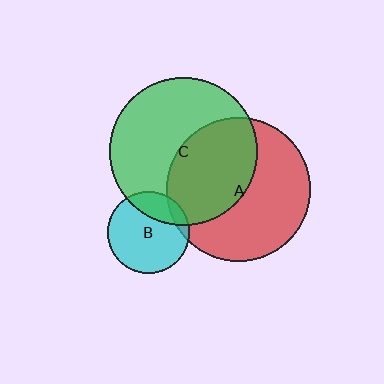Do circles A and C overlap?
Yes.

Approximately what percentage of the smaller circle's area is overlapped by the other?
Approximately 45%.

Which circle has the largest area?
Circle C (green).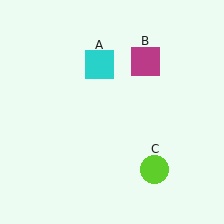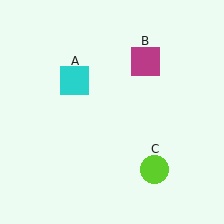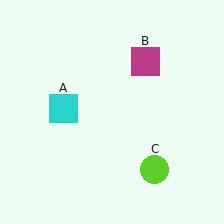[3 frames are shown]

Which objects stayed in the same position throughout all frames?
Magenta square (object B) and lime circle (object C) remained stationary.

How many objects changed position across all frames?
1 object changed position: cyan square (object A).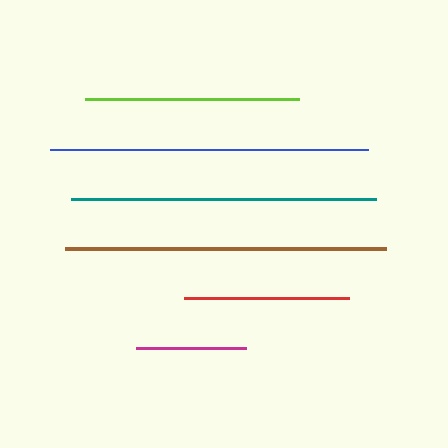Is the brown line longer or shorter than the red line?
The brown line is longer than the red line.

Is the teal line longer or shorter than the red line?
The teal line is longer than the red line.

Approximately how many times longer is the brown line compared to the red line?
The brown line is approximately 1.9 times the length of the red line.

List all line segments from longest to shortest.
From longest to shortest: brown, blue, teal, lime, red, magenta.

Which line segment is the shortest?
The magenta line is the shortest at approximately 110 pixels.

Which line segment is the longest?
The brown line is the longest at approximately 321 pixels.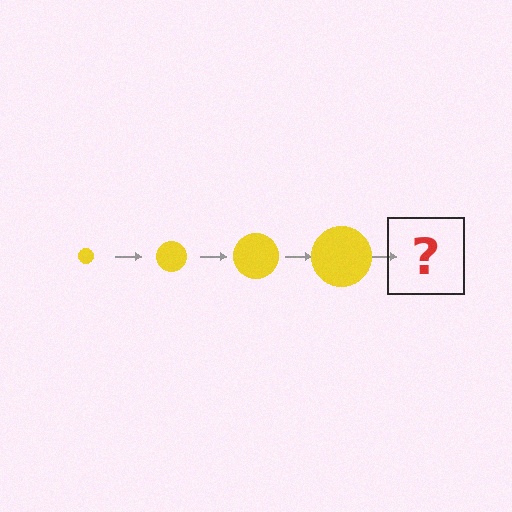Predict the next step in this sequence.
The next step is a yellow circle, larger than the previous one.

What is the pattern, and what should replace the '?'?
The pattern is that the circle gets progressively larger each step. The '?' should be a yellow circle, larger than the previous one.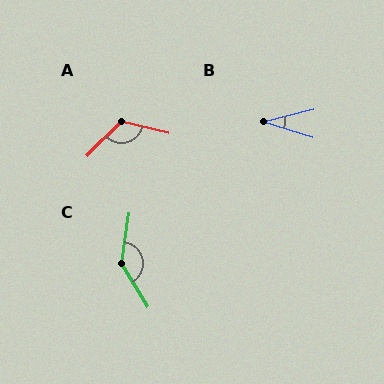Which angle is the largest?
C, at approximately 139 degrees.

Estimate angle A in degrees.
Approximately 121 degrees.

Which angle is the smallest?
B, at approximately 31 degrees.